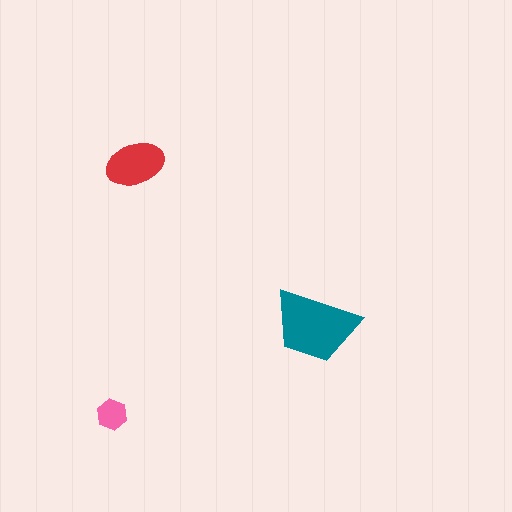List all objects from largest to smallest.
The teal trapezoid, the red ellipse, the pink hexagon.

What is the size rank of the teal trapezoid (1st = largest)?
1st.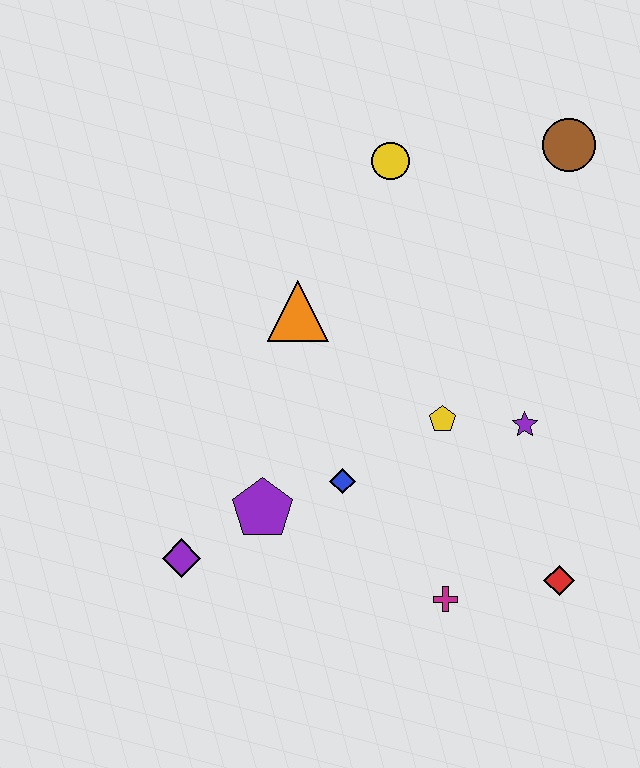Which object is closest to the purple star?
The yellow pentagon is closest to the purple star.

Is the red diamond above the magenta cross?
Yes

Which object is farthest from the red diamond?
The yellow circle is farthest from the red diamond.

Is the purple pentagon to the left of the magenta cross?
Yes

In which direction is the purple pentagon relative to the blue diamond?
The purple pentagon is to the left of the blue diamond.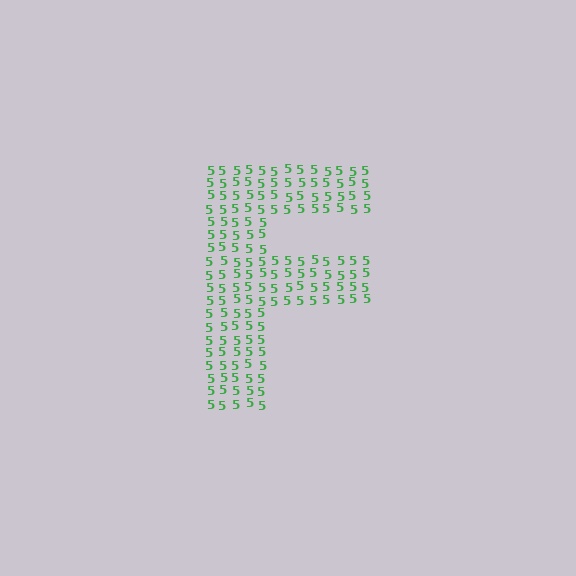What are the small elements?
The small elements are digit 5's.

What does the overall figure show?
The overall figure shows the letter F.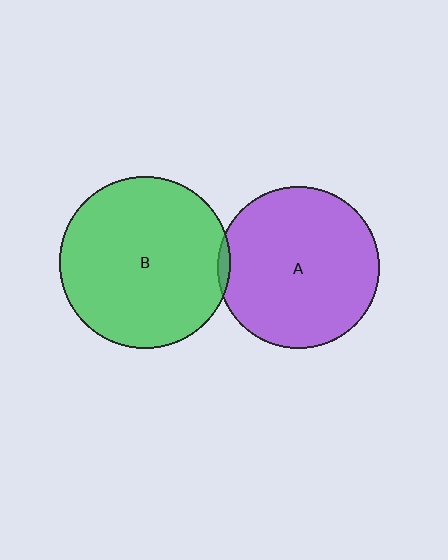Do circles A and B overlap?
Yes.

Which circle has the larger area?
Circle B (green).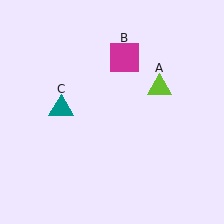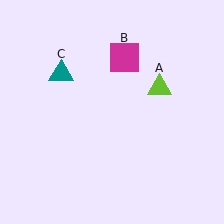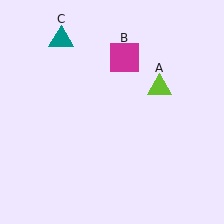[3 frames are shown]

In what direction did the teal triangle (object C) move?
The teal triangle (object C) moved up.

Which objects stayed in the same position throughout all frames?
Lime triangle (object A) and magenta square (object B) remained stationary.